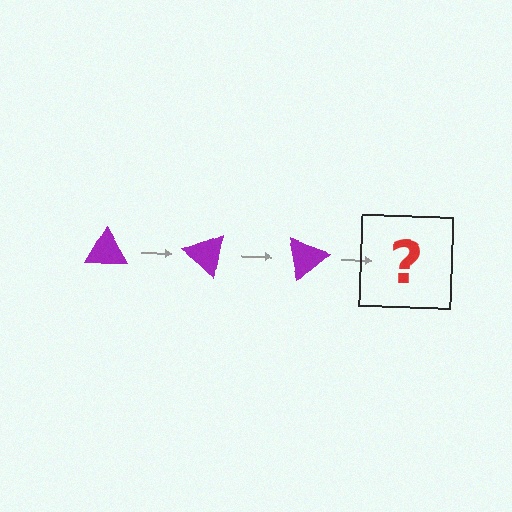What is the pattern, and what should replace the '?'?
The pattern is that the triangle rotates 40 degrees each step. The '?' should be a purple triangle rotated 120 degrees.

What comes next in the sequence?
The next element should be a purple triangle rotated 120 degrees.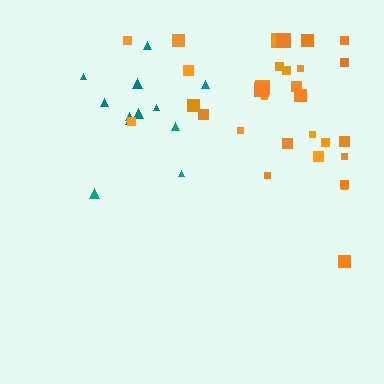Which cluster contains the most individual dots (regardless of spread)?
Orange (31).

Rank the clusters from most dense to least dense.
orange, teal.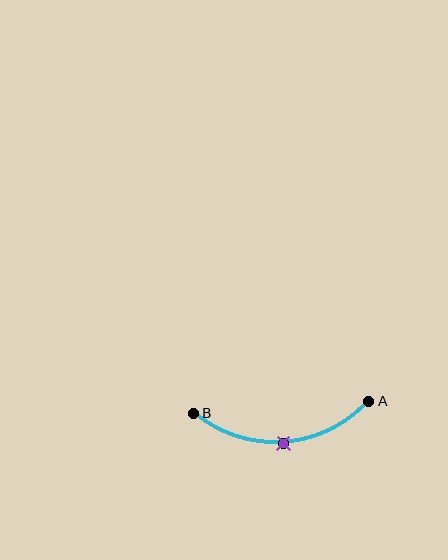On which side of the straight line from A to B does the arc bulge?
The arc bulges below the straight line connecting A and B.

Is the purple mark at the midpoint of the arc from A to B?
Yes. The purple mark lies on the arc at equal arc-length from both A and B — it is the arc midpoint.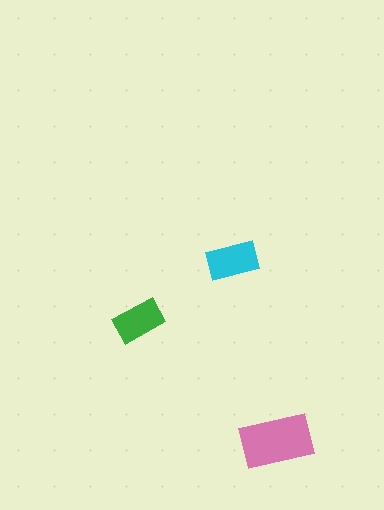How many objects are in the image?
There are 3 objects in the image.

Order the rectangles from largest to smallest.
the pink one, the cyan one, the green one.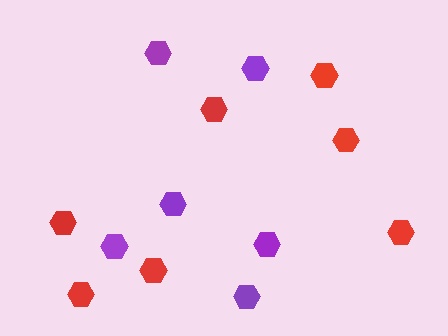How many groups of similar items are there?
There are 2 groups: one group of red hexagons (7) and one group of purple hexagons (6).